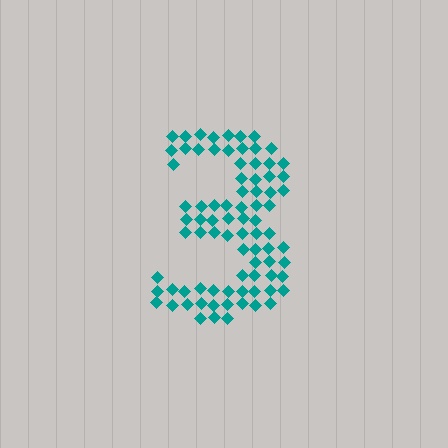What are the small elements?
The small elements are diamonds.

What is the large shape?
The large shape is the digit 3.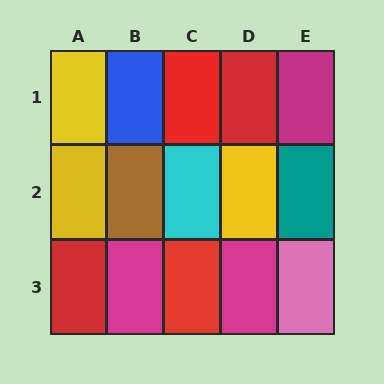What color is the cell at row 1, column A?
Yellow.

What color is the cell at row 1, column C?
Red.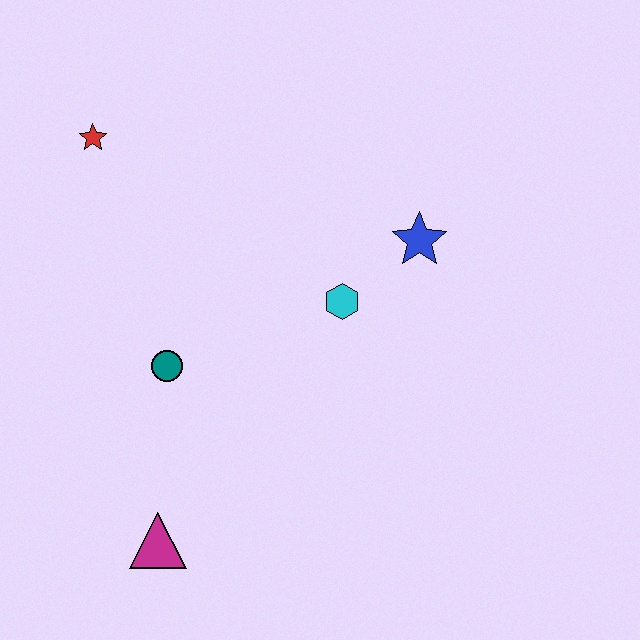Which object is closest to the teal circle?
The magenta triangle is closest to the teal circle.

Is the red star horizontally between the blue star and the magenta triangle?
No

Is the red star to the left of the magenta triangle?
Yes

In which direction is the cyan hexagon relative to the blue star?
The cyan hexagon is to the left of the blue star.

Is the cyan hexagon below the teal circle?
No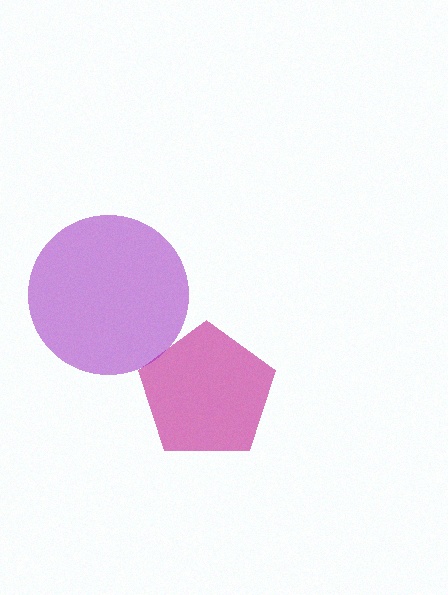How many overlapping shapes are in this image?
There are 2 overlapping shapes in the image.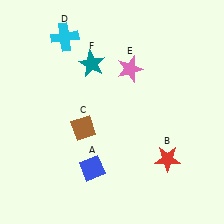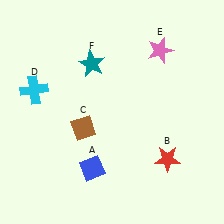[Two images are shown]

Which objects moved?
The objects that moved are: the cyan cross (D), the pink star (E).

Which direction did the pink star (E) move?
The pink star (E) moved right.